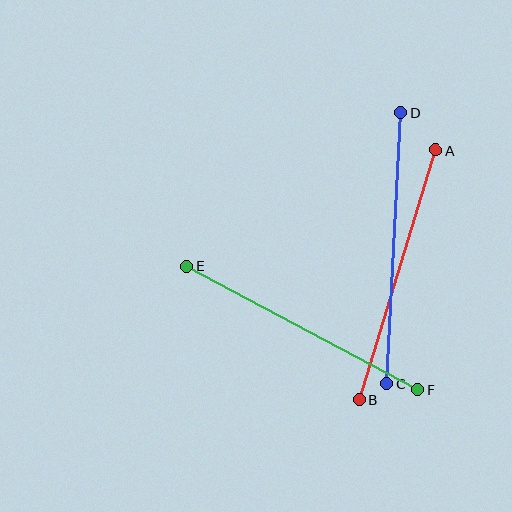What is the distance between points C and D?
The distance is approximately 271 pixels.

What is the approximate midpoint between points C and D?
The midpoint is at approximately (394, 248) pixels.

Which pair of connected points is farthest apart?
Points C and D are farthest apart.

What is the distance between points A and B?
The distance is approximately 262 pixels.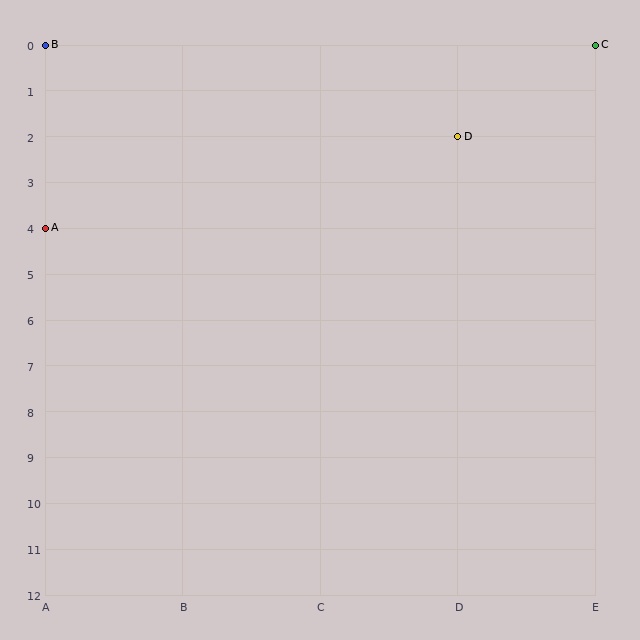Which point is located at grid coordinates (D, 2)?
Point D is at (D, 2).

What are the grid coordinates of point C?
Point C is at grid coordinates (E, 0).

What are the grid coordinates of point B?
Point B is at grid coordinates (A, 0).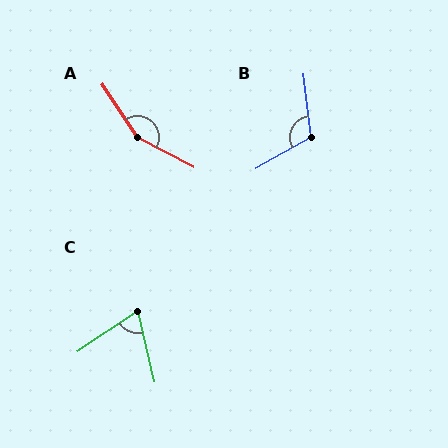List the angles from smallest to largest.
C (70°), B (113°), A (151°).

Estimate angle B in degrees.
Approximately 113 degrees.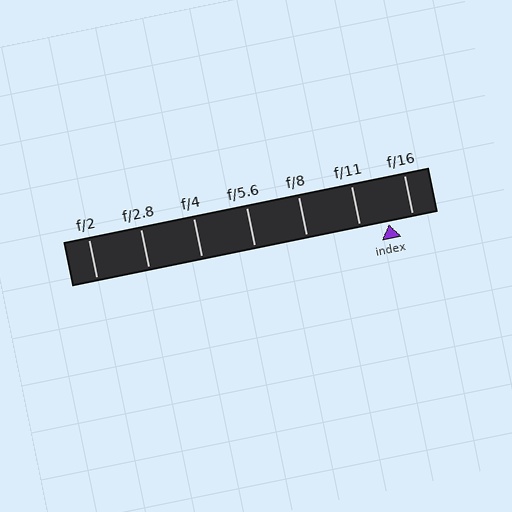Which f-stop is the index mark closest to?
The index mark is closest to f/16.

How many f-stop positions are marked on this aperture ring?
There are 7 f-stop positions marked.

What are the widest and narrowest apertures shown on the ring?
The widest aperture shown is f/2 and the narrowest is f/16.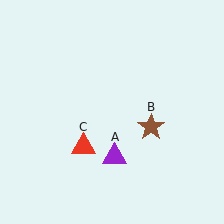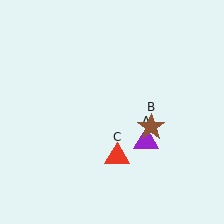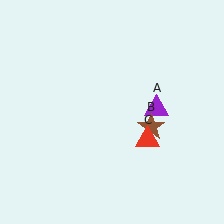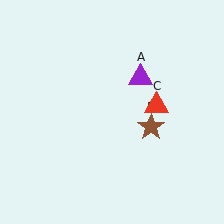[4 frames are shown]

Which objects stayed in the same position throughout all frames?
Brown star (object B) remained stationary.